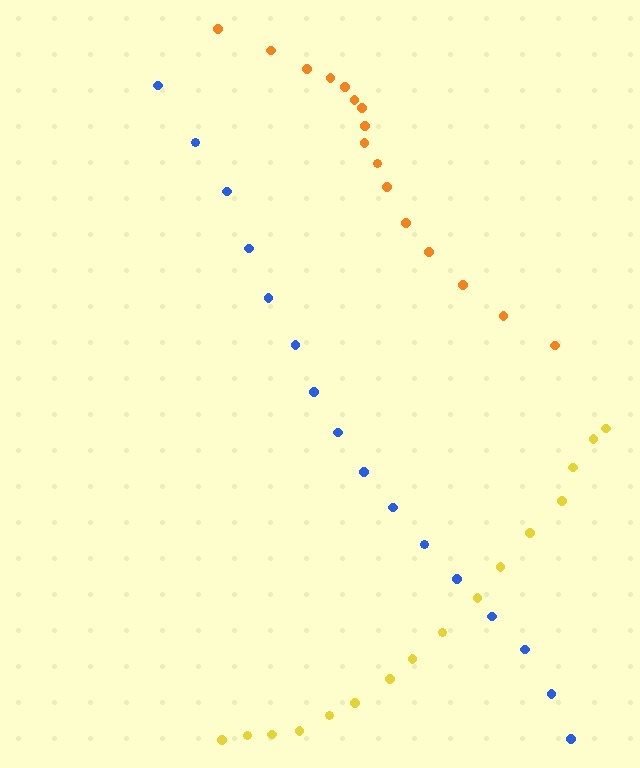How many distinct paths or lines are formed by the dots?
There are 3 distinct paths.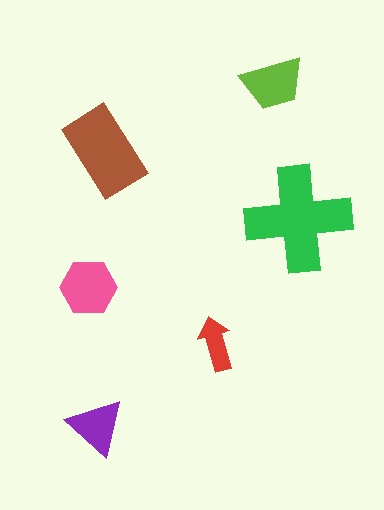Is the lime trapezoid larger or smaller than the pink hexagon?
Smaller.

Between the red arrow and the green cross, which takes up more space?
The green cross.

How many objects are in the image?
There are 6 objects in the image.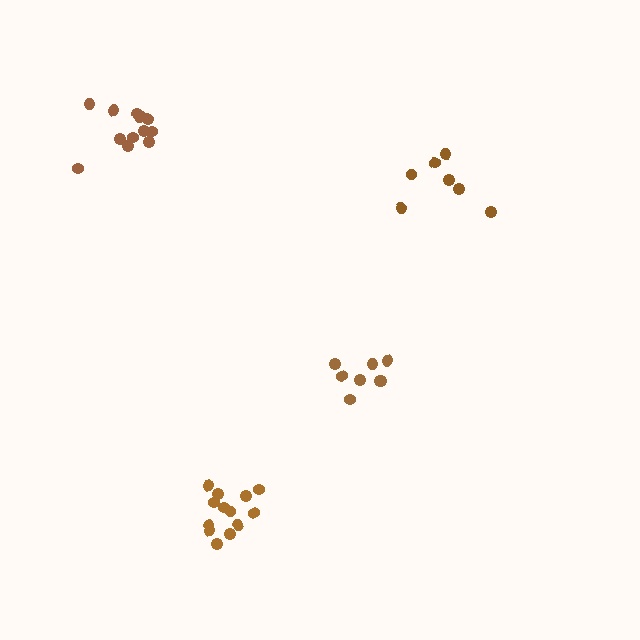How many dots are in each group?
Group 1: 8 dots, Group 2: 13 dots, Group 3: 7 dots, Group 4: 13 dots (41 total).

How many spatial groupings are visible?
There are 4 spatial groupings.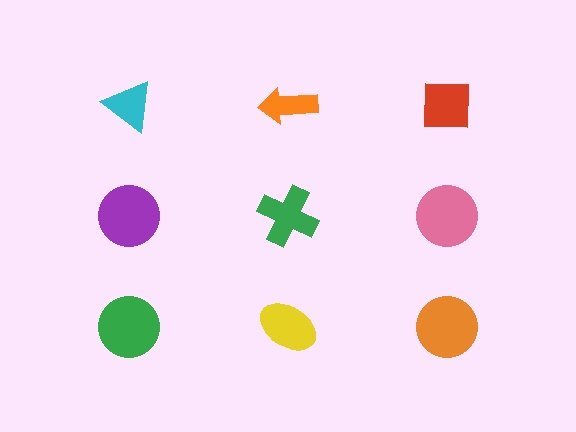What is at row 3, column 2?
A yellow ellipse.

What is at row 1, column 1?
A cyan triangle.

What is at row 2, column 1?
A purple circle.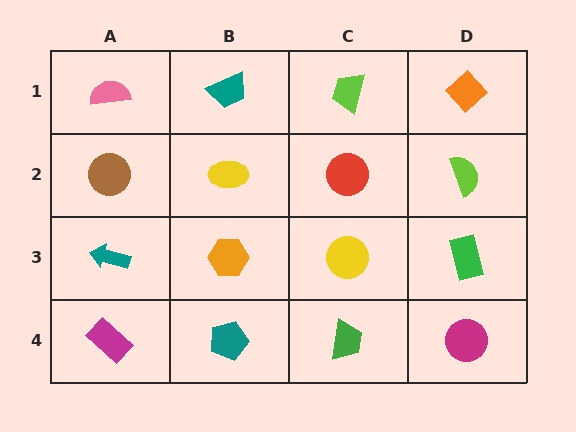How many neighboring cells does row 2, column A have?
3.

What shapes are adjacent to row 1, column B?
A yellow ellipse (row 2, column B), a pink semicircle (row 1, column A), a lime trapezoid (row 1, column C).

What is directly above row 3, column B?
A yellow ellipse.